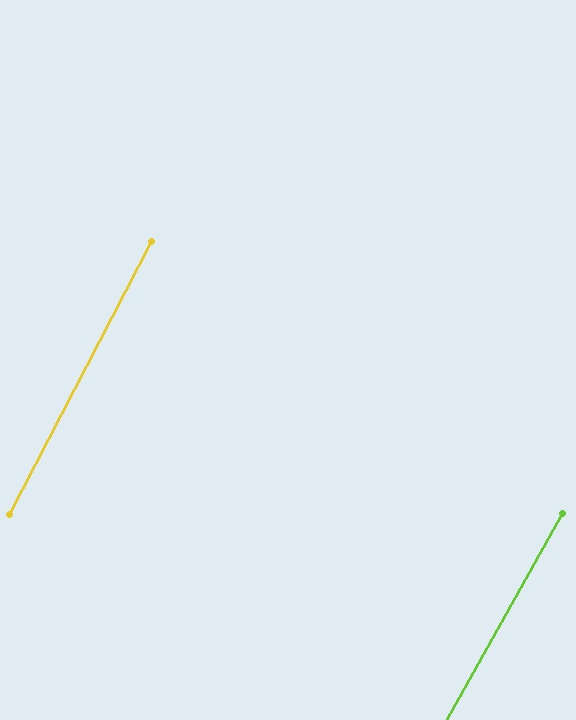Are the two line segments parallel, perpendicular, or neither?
Parallel — their directions differ by only 1.7°.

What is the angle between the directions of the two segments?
Approximately 2 degrees.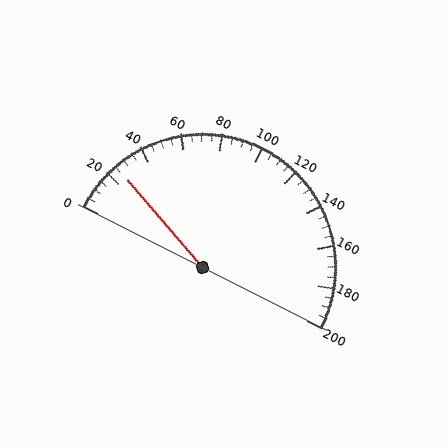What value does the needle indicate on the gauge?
The needle indicates approximately 25.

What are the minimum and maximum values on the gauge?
The gauge ranges from 0 to 200.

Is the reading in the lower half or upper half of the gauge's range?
The reading is in the lower half of the range (0 to 200).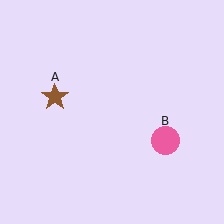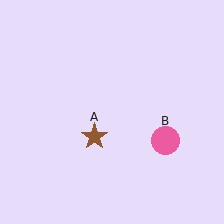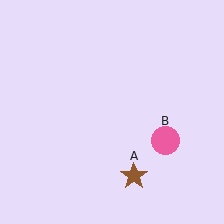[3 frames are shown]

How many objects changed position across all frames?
1 object changed position: brown star (object A).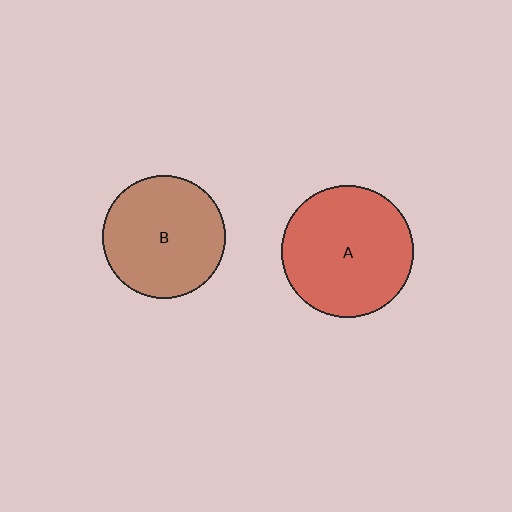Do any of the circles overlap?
No, none of the circles overlap.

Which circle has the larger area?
Circle A (red).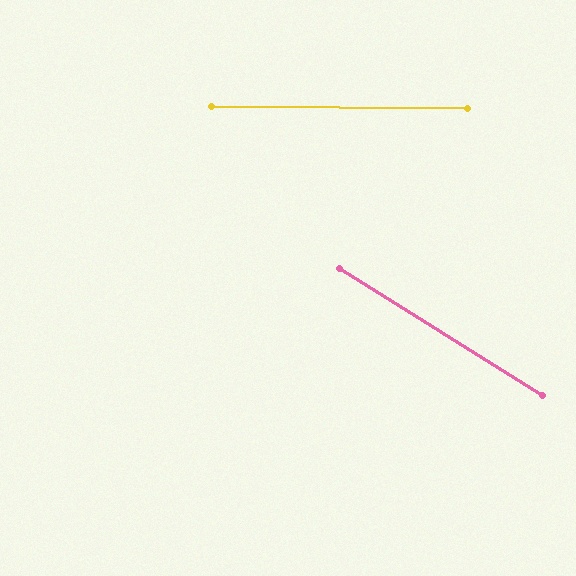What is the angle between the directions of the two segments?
Approximately 32 degrees.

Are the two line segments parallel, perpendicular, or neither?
Neither parallel nor perpendicular — they differ by about 32°.